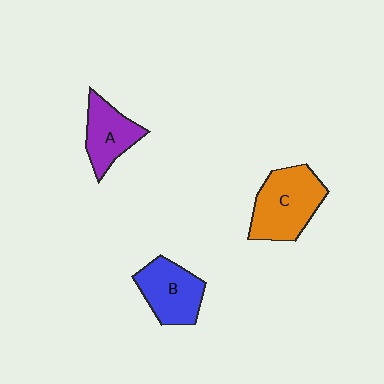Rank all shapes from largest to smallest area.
From largest to smallest: C (orange), B (blue), A (purple).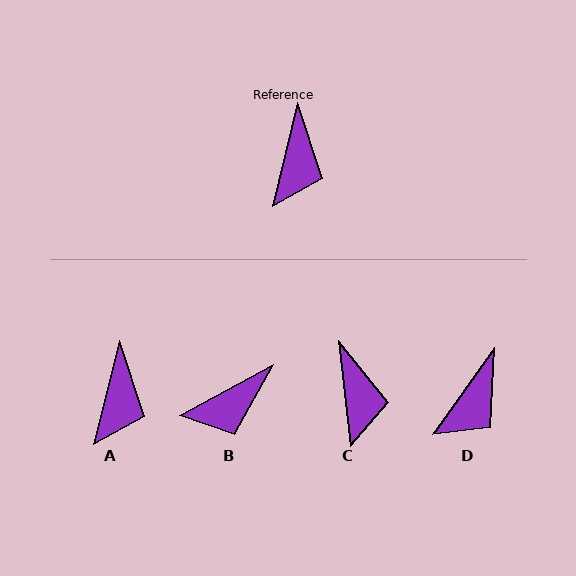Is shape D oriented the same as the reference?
No, it is off by about 21 degrees.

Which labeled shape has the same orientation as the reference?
A.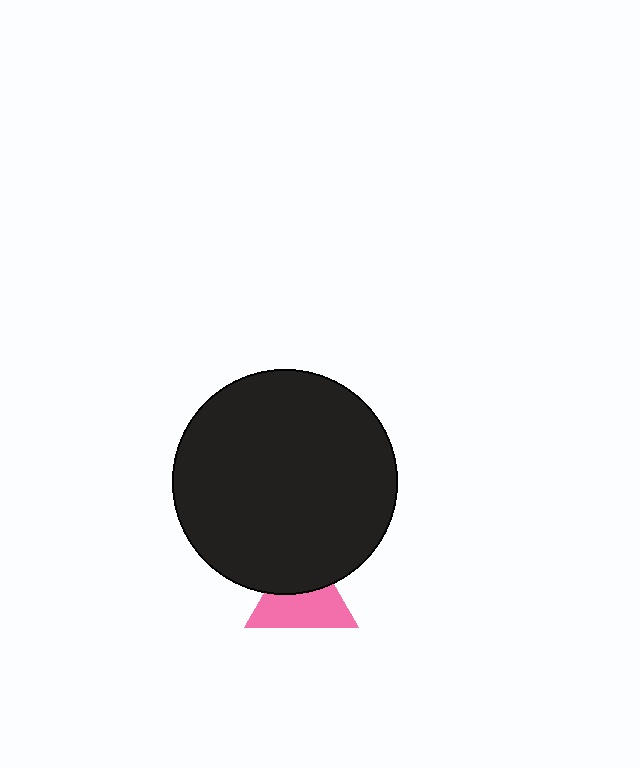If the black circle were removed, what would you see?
You would see the complete pink triangle.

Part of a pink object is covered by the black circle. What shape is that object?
It is a triangle.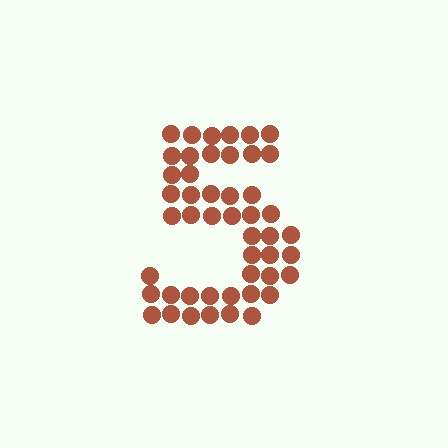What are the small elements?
The small elements are circles.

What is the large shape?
The large shape is the digit 5.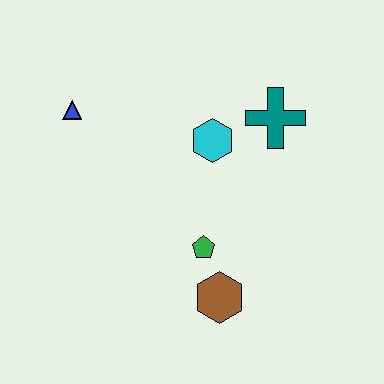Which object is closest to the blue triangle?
The cyan hexagon is closest to the blue triangle.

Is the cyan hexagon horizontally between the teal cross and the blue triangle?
Yes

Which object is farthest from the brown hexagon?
The blue triangle is farthest from the brown hexagon.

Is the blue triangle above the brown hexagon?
Yes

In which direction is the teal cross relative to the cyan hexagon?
The teal cross is to the right of the cyan hexagon.